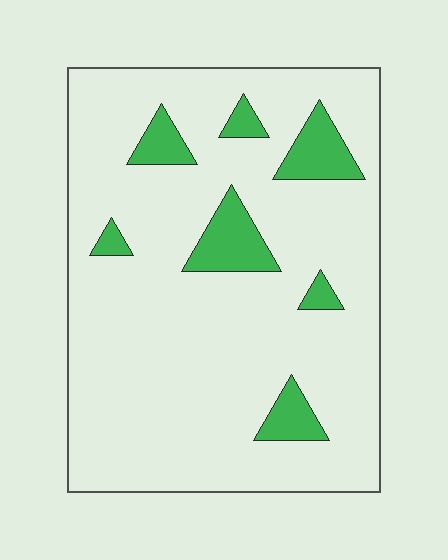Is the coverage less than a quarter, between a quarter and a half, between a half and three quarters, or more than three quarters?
Less than a quarter.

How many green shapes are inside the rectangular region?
7.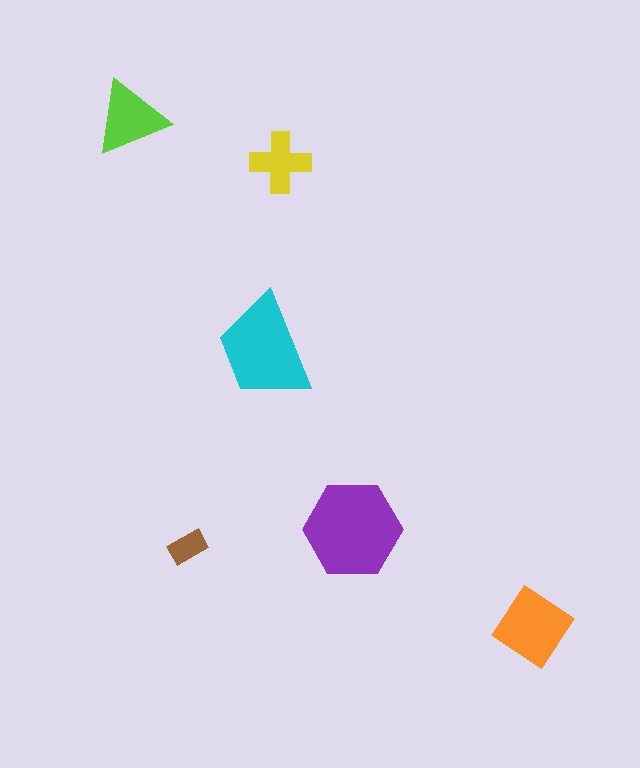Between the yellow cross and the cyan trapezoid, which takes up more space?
The cyan trapezoid.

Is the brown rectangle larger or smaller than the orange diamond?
Smaller.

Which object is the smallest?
The brown rectangle.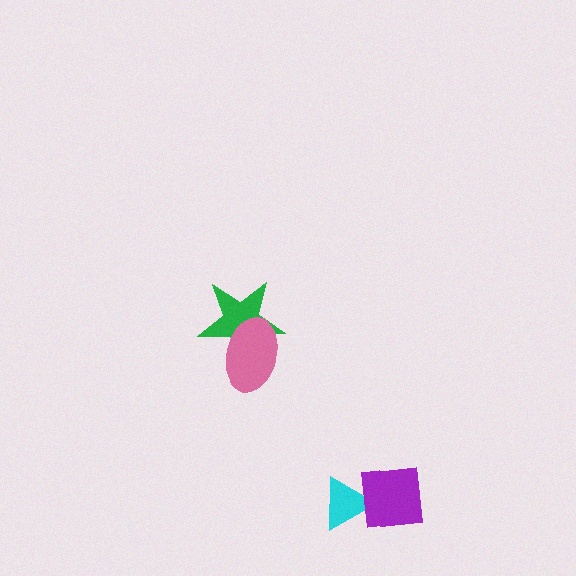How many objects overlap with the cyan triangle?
1 object overlaps with the cyan triangle.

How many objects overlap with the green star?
1 object overlaps with the green star.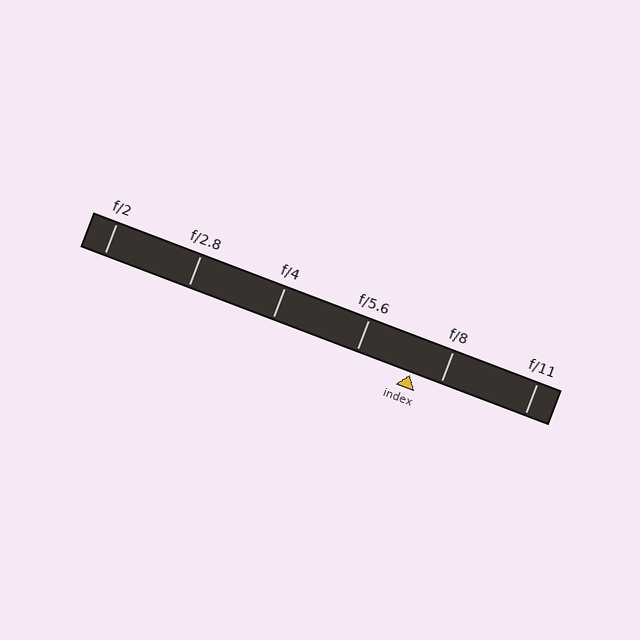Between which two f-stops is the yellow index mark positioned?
The index mark is between f/5.6 and f/8.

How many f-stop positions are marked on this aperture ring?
There are 6 f-stop positions marked.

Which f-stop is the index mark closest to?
The index mark is closest to f/8.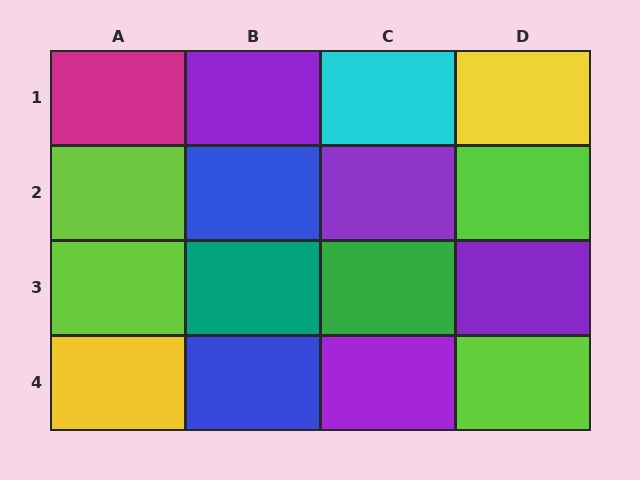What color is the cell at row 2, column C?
Purple.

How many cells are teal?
1 cell is teal.